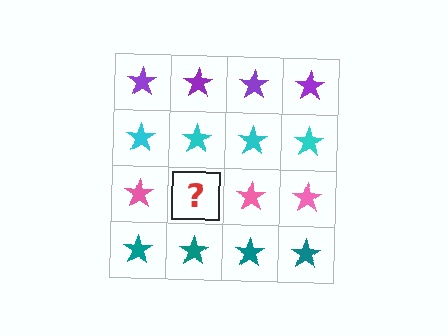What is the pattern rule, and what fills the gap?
The rule is that each row has a consistent color. The gap should be filled with a pink star.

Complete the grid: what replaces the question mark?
The question mark should be replaced with a pink star.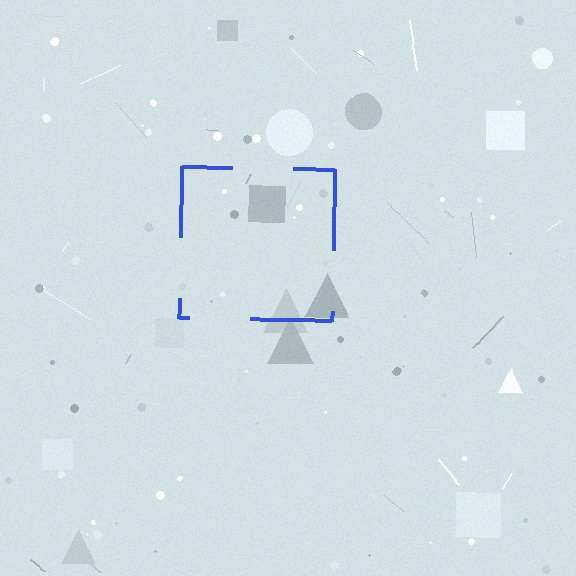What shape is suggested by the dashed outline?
The dashed outline suggests a square.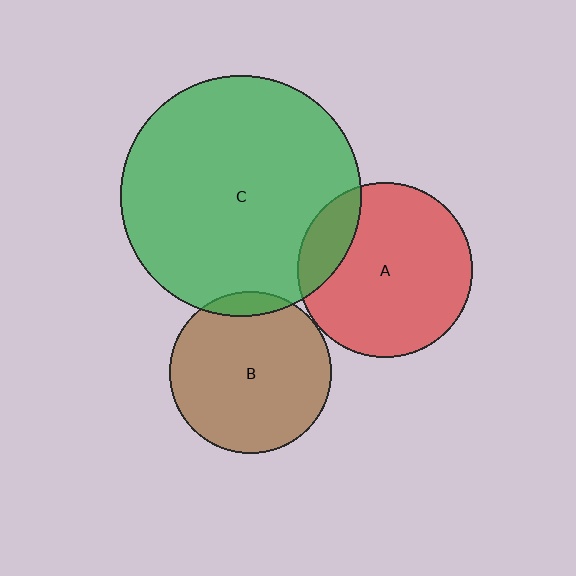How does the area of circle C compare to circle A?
Approximately 1.9 times.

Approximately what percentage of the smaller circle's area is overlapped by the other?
Approximately 10%.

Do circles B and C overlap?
Yes.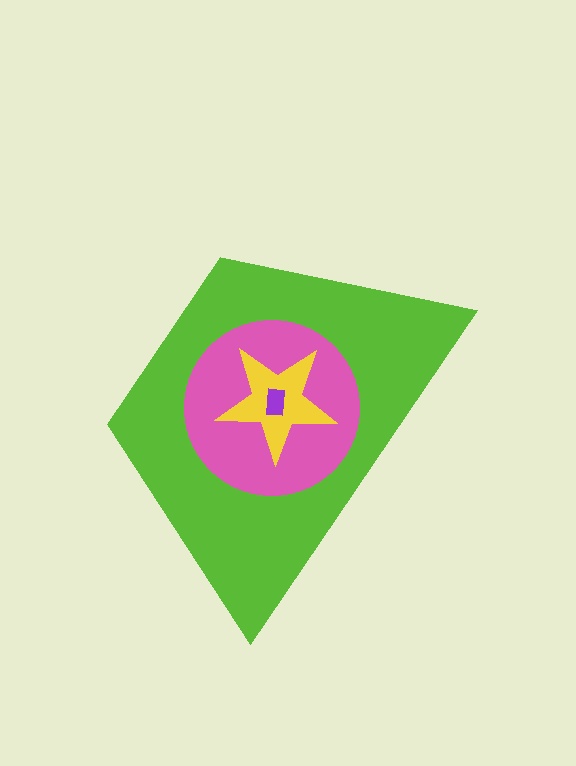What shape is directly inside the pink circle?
The yellow star.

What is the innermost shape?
The purple rectangle.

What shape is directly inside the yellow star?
The purple rectangle.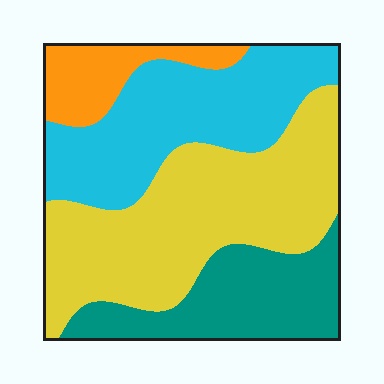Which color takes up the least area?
Orange, at roughly 10%.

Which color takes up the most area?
Yellow, at roughly 40%.